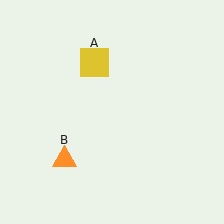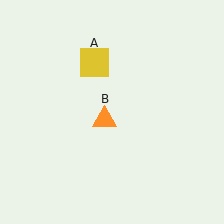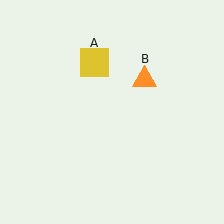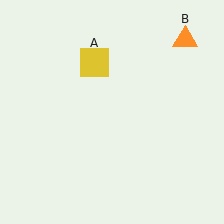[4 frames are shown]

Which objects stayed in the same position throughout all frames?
Yellow square (object A) remained stationary.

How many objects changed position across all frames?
1 object changed position: orange triangle (object B).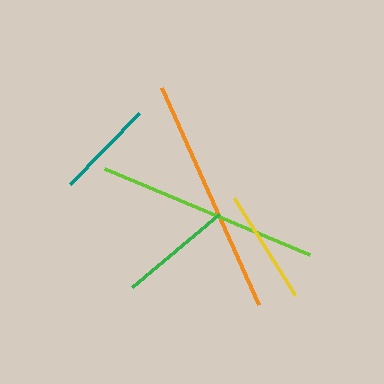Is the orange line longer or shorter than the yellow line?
The orange line is longer than the yellow line.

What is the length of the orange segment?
The orange segment is approximately 239 pixels long.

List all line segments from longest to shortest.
From longest to shortest: orange, lime, yellow, green, teal.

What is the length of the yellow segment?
The yellow segment is approximately 115 pixels long.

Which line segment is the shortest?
The teal line is the shortest at approximately 99 pixels.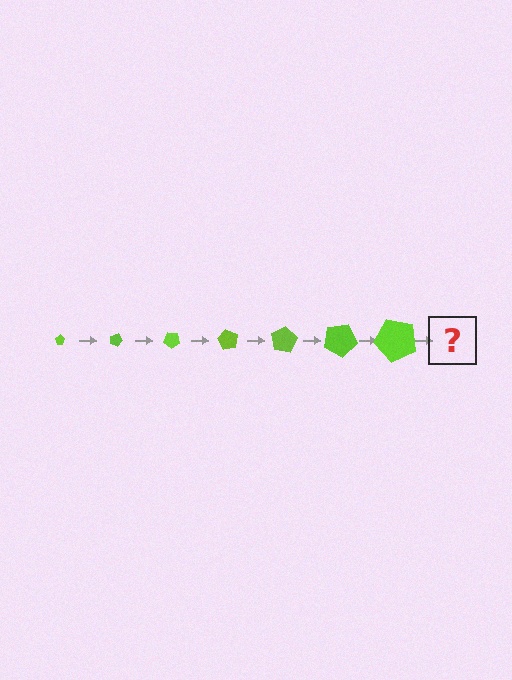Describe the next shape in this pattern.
It should be a pentagon, larger than the previous one and rotated 140 degrees from the start.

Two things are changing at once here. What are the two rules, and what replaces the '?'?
The two rules are that the pentagon grows larger each step and it rotates 20 degrees each step. The '?' should be a pentagon, larger than the previous one and rotated 140 degrees from the start.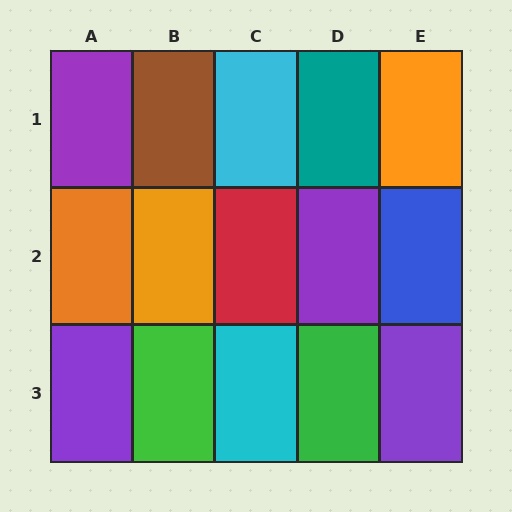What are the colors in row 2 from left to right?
Orange, orange, red, purple, blue.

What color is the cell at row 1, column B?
Brown.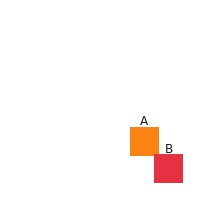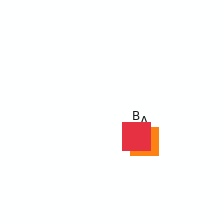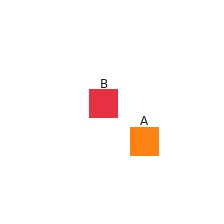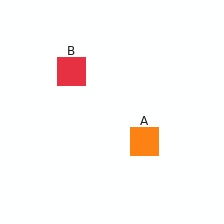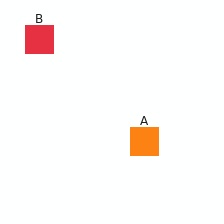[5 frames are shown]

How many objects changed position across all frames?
1 object changed position: red square (object B).